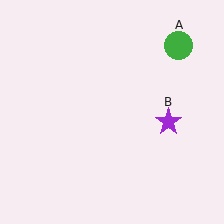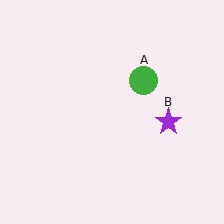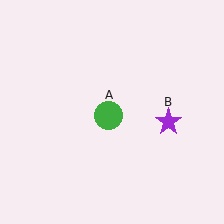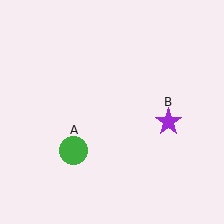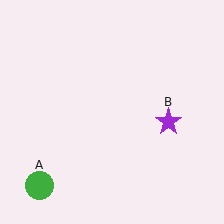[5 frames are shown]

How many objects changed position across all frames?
1 object changed position: green circle (object A).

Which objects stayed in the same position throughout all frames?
Purple star (object B) remained stationary.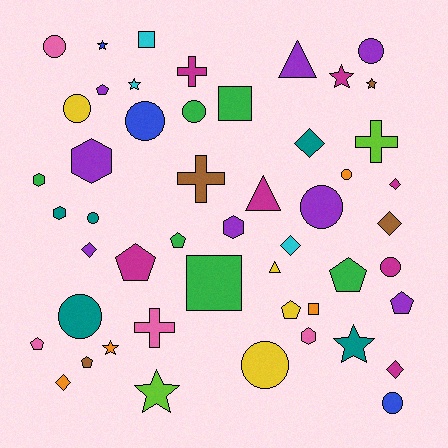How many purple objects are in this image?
There are 8 purple objects.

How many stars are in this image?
There are 7 stars.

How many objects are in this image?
There are 50 objects.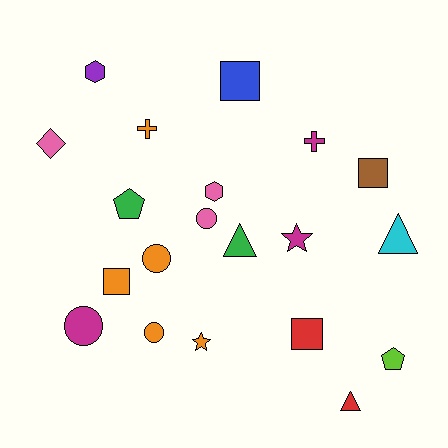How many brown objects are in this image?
There is 1 brown object.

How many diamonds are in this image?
There is 1 diamond.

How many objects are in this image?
There are 20 objects.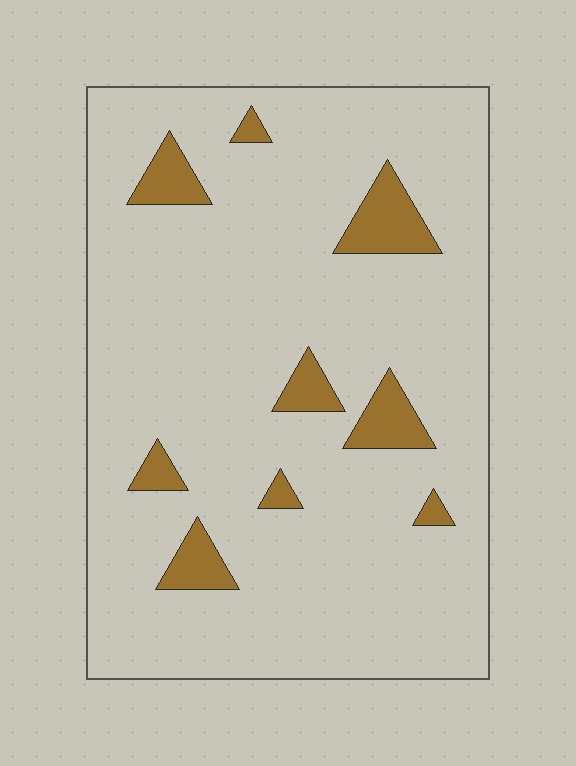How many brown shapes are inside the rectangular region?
9.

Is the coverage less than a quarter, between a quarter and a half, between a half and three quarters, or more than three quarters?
Less than a quarter.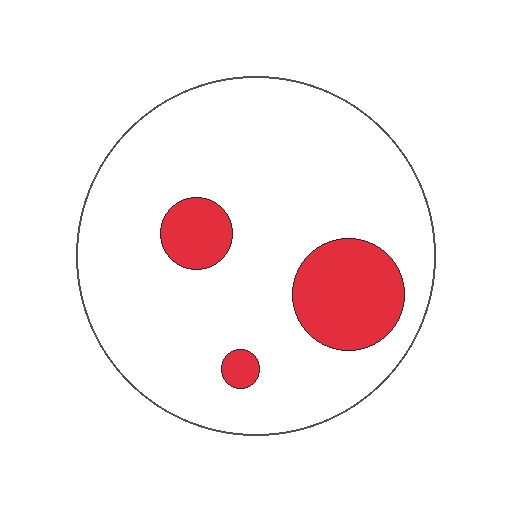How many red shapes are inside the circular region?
3.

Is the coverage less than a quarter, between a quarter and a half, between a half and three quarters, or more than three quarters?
Less than a quarter.